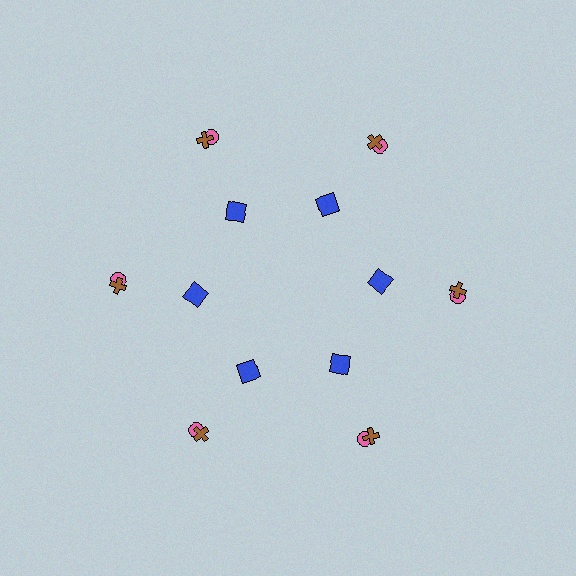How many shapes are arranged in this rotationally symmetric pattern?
There are 18 shapes, arranged in 6 groups of 3.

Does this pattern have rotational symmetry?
Yes, this pattern has 6-fold rotational symmetry. It looks the same after rotating 60 degrees around the center.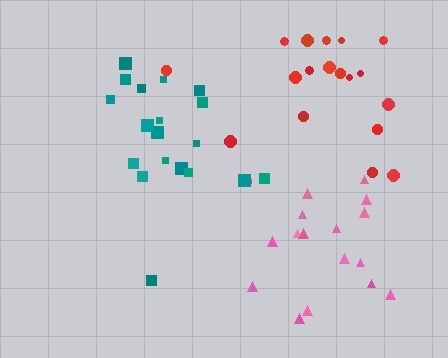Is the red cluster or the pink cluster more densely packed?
Pink.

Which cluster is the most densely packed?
Teal.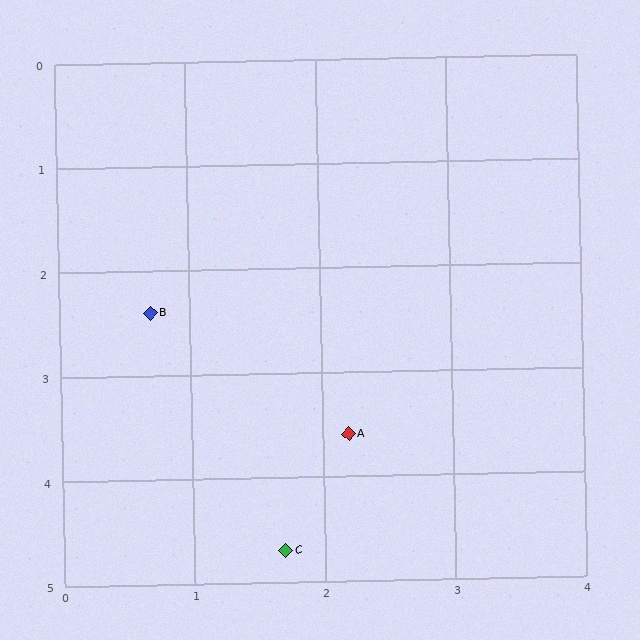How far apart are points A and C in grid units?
Points A and C are about 1.2 grid units apart.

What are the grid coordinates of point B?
Point B is at approximately (0.7, 2.4).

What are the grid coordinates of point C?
Point C is at approximately (1.7, 4.7).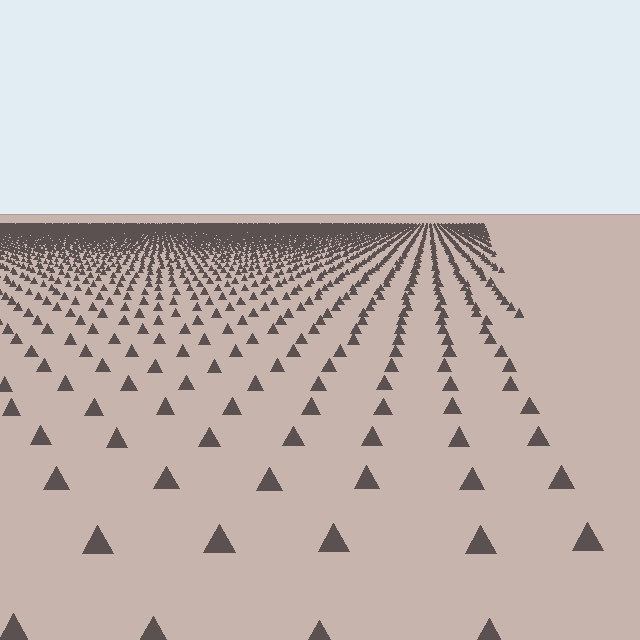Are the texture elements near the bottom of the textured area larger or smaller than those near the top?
Larger. Near the bottom, elements are closer to the viewer and appear at a bigger on-screen size.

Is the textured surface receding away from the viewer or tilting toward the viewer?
The surface is receding away from the viewer. Texture elements get smaller and denser toward the top.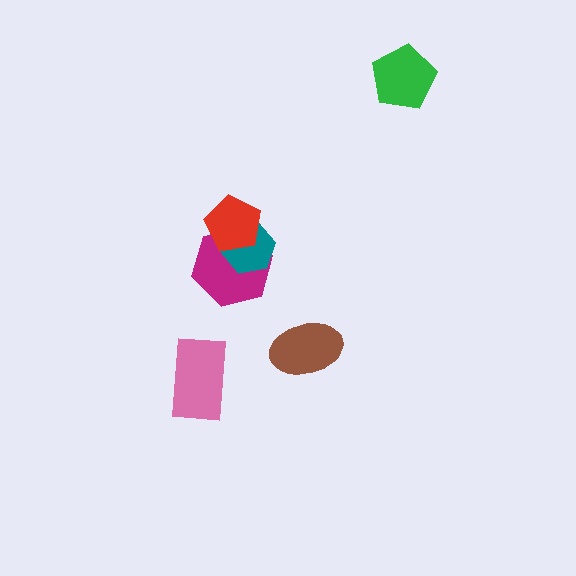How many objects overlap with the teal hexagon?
2 objects overlap with the teal hexagon.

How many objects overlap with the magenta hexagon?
2 objects overlap with the magenta hexagon.